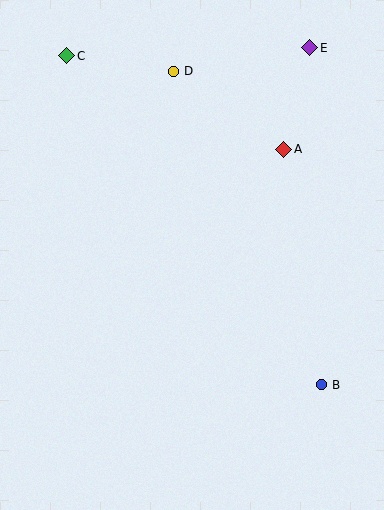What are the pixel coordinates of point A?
Point A is at (284, 150).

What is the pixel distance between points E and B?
The distance between E and B is 337 pixels.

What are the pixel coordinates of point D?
Point D is at (174, 71).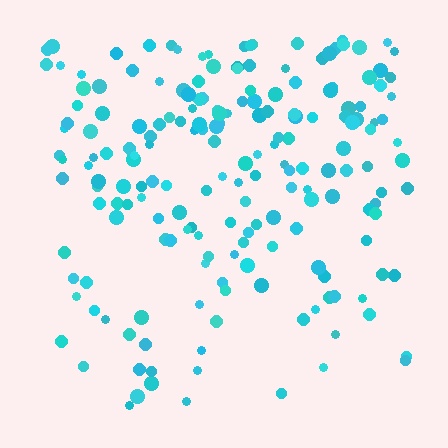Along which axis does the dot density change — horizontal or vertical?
Vertical.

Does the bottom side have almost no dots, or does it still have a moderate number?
Still a moderate number, just noticeably fewer than the top.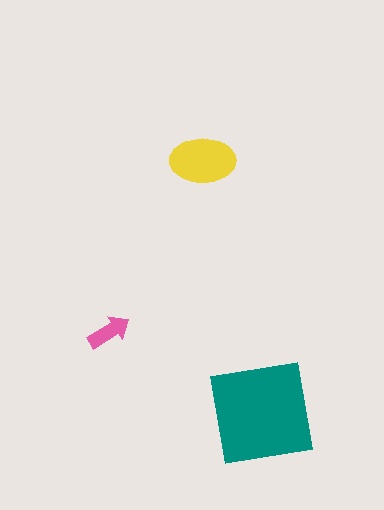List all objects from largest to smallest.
The teal square, the yellow ellipse, the pink arrow.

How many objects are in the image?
There are 3 objects in the image.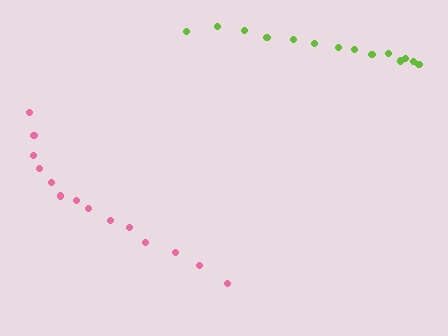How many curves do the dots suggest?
There are 2 distinct paths.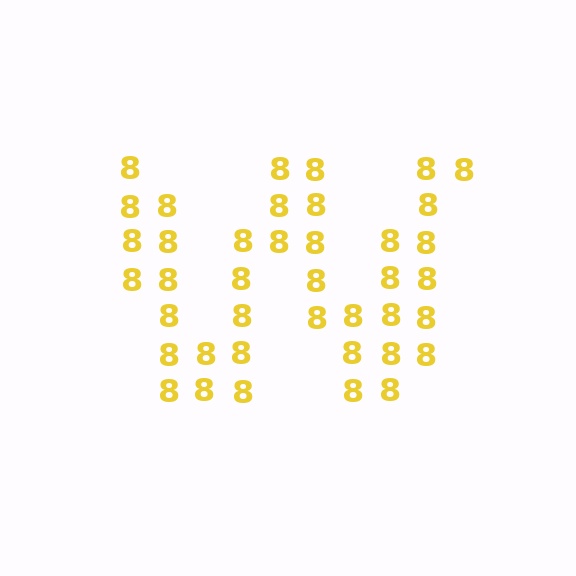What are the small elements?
The small elements are digit 8's.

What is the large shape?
The large shape is the letter W.